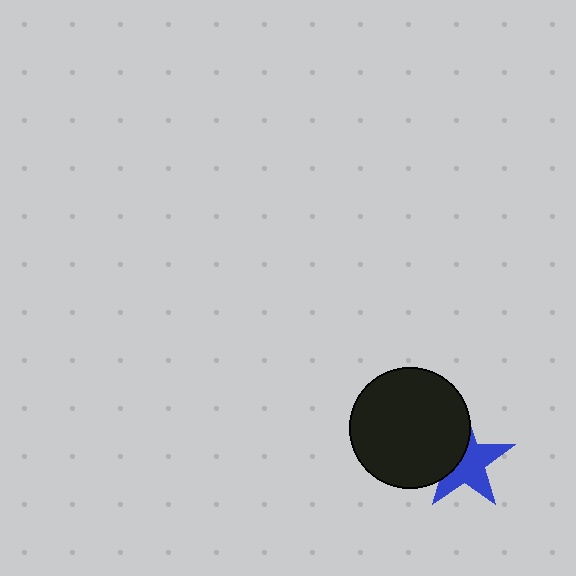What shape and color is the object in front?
The object in front is a black circle.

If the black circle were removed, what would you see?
You would see the complete blue star.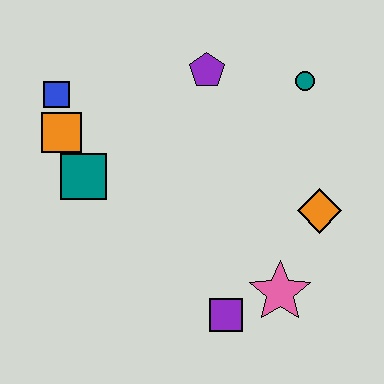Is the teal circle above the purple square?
Yes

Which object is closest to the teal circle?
The purple pentagon is closest to the teal circle.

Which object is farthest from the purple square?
The blue square is farthest from the purple square.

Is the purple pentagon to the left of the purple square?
Yes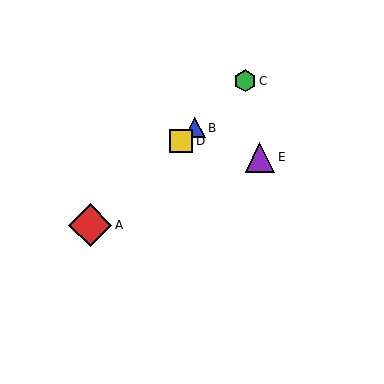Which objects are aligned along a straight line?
Objects A, B, C, D are aligned along a straight line.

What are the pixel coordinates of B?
Object B is at (195, 128).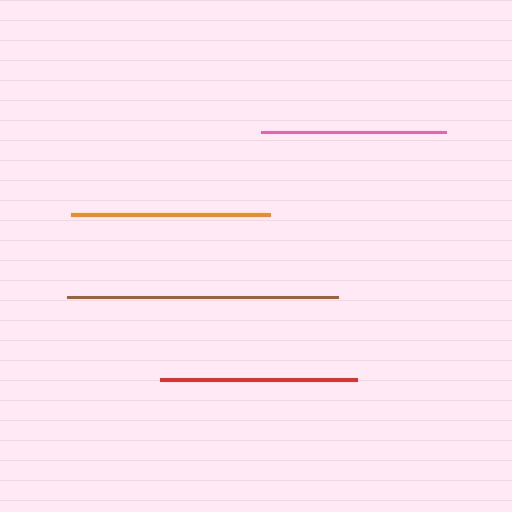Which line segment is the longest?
The brown line is the longest at approximately 272 pixels.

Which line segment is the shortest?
The pink line is the shortest at approximately 184 pixels.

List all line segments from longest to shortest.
From longest to shortest: brown, orange, red, pink.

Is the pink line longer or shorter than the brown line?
The brown line is longer than the pink line.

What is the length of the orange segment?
The orange segment is approximately 198 pixels long.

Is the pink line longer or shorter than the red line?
The red line is longer than the pink line.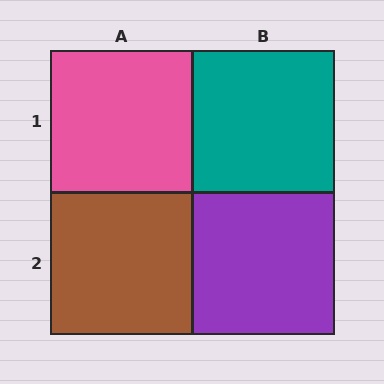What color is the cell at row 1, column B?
Teal.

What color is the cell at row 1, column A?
Pink.